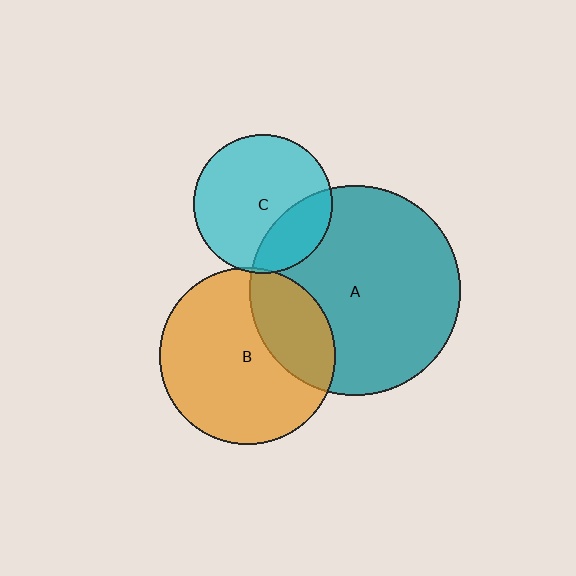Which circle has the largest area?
Circle A (teal).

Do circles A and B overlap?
Yes.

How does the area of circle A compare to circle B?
Approximately 1.4 times.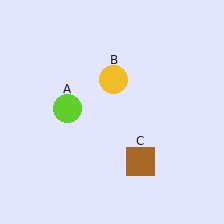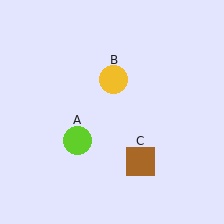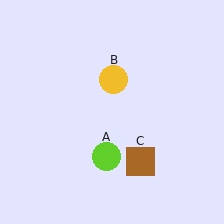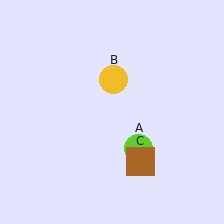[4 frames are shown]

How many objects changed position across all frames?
1 object changed position: lime circle (object A).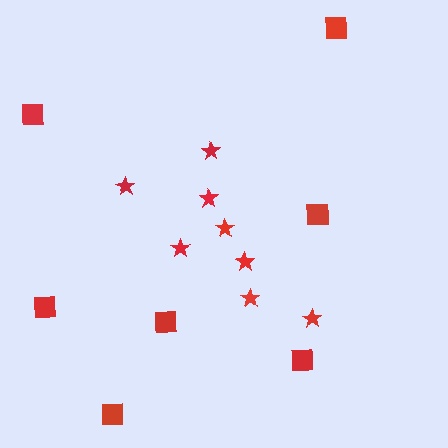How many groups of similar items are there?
There are 2 groups: one group of squares (7) and one group of stars (8).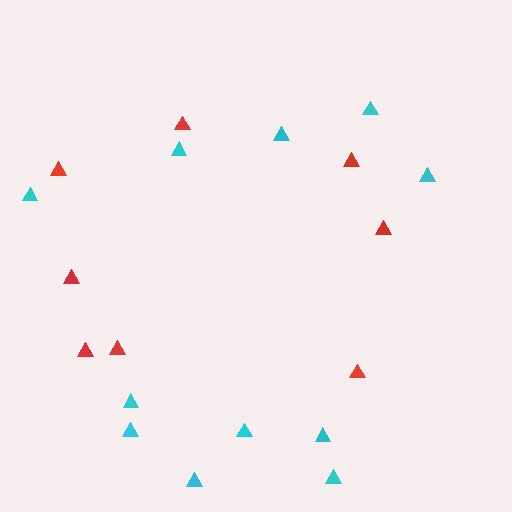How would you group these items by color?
There are 2 groups: one group of red triangles (8) and one group of cyan triangles (11).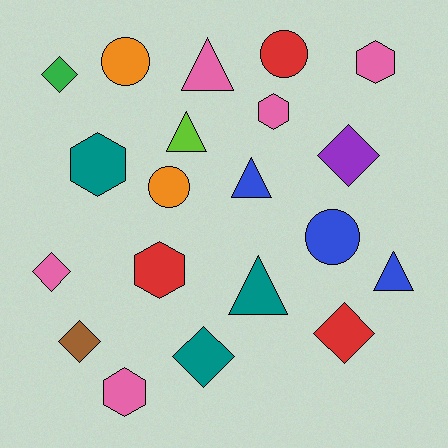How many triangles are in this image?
There are 5 triangles.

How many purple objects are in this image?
There is 1 purple object.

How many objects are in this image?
There are 20 objects.